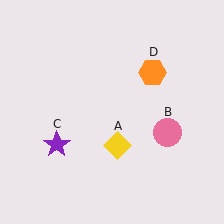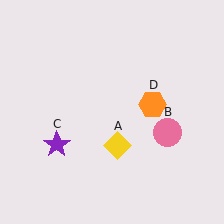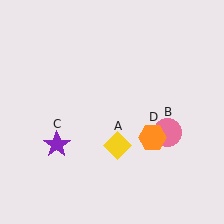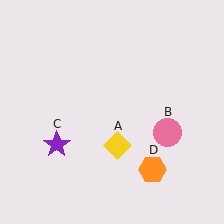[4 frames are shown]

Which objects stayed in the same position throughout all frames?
Yellow diamond (object A) and pink circle (object B) and purple star (object C) remained stationary.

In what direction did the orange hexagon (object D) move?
The orange hexagon (object D) moved down.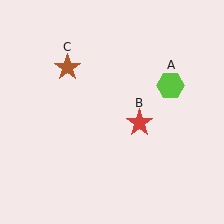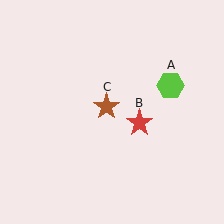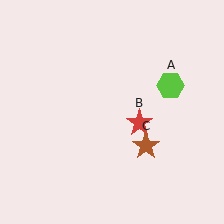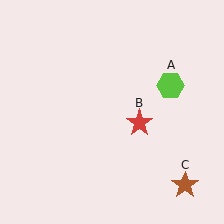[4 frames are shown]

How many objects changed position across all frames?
1 object changed position: brown star (object C).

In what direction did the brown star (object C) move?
The brown star (object C) moved down and to the right.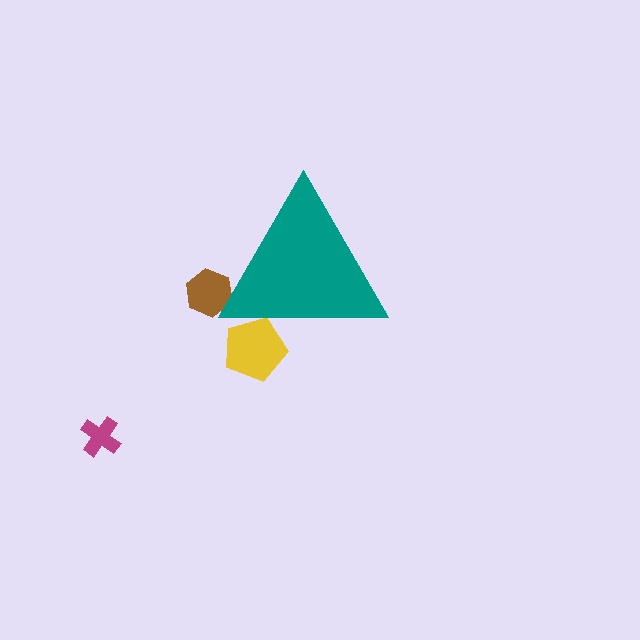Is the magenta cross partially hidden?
No, the magenta cross is fully visible.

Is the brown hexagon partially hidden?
Yes, the brown hexagon is partially hidden behind the teal triangle.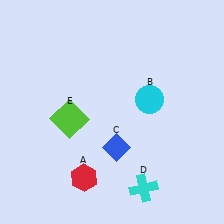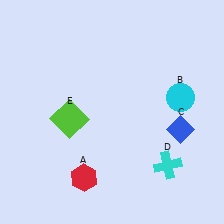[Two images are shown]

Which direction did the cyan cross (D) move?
The cyan cross (D) moved right.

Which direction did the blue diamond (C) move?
The blue diamond (C) moved right.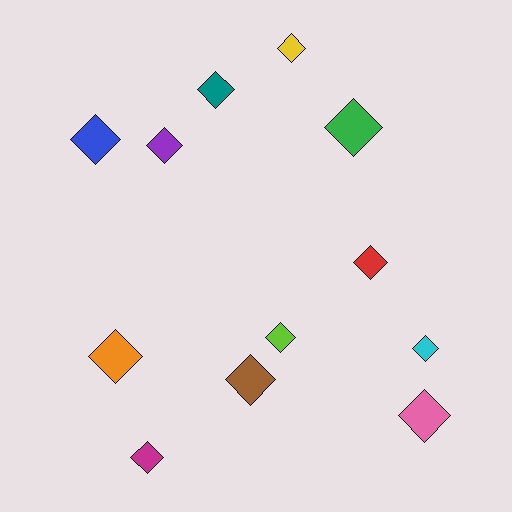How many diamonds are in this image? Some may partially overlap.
There are 12 diamonds.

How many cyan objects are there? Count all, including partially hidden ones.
There is 1 cyan object.